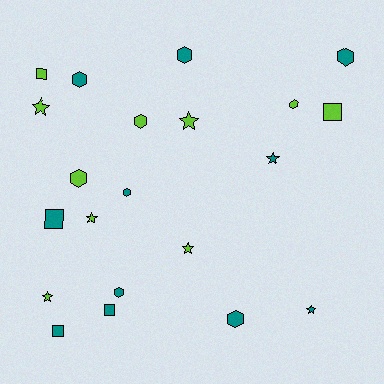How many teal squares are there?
There are 3 teal squares.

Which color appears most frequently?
Teal, with 11 objects.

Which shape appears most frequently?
Hexagon, with 9 objects.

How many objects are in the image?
There are 21 objects.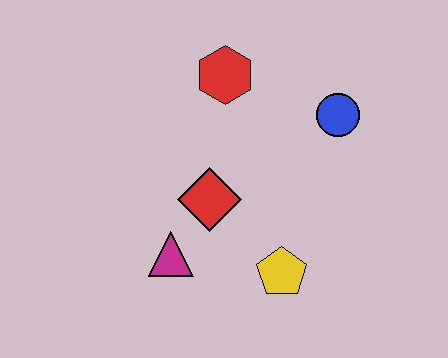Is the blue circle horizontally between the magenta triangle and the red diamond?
No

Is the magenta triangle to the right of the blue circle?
No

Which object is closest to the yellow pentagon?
The red diamond is closest to the yellow pentagon.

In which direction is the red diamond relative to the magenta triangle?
The red diamond is above the magenta triangle.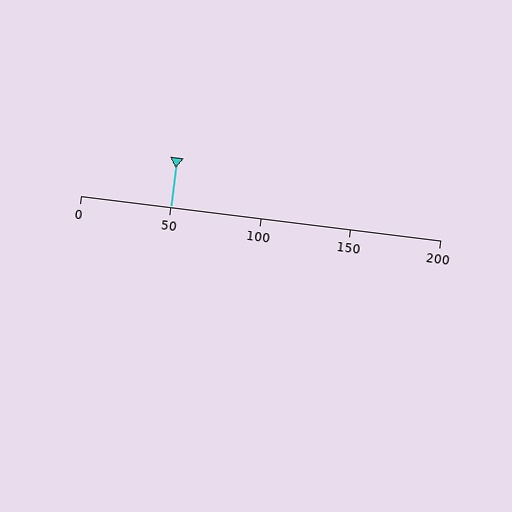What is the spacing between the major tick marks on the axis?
The major ticks are spaced 50 apart.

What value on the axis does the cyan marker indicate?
The marker indicates approximately 50.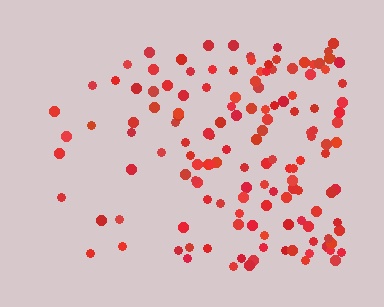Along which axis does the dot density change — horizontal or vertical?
Horizontal.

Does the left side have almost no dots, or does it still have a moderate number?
Still a moderate number, just noticeably fewer than the right.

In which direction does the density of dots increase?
From left to right, with the right side densest.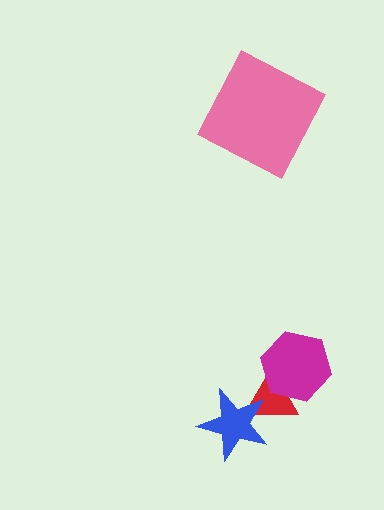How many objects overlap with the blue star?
1 object overlaps with the blue star.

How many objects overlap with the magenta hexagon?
1 object overlaps with the magenta hexagon.